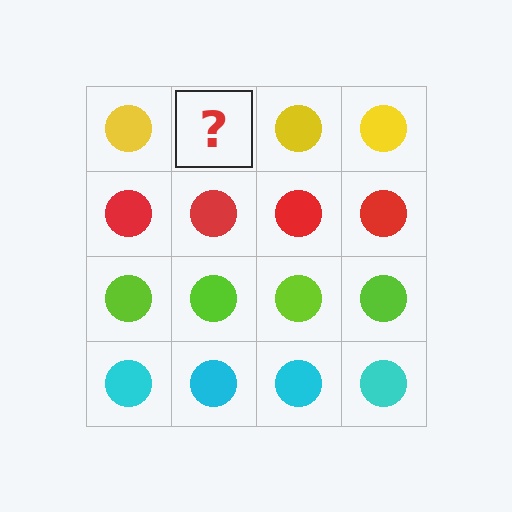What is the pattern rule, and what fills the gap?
The rule is that each row has a consistent color. The gap should be filled with a yellow circle.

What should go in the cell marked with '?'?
The missing cell should contain a yellow circle.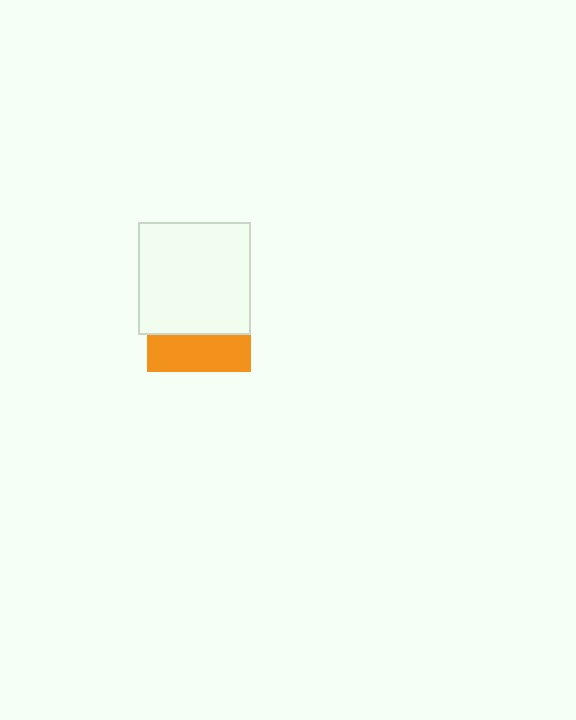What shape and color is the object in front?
The object in front is a white square.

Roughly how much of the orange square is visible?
A small part of it is visible (roughly 35%).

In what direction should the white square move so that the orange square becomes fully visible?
The white square should move up. That is the shortest direction to clear the overlap and leave the orange square fully visible.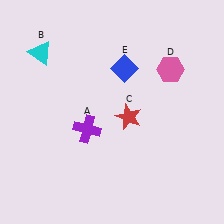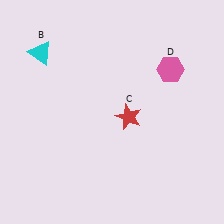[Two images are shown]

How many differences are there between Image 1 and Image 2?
There are 2 differences between the two images.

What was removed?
The blue diamond (E), the purple cross (A) were removed in Image 2.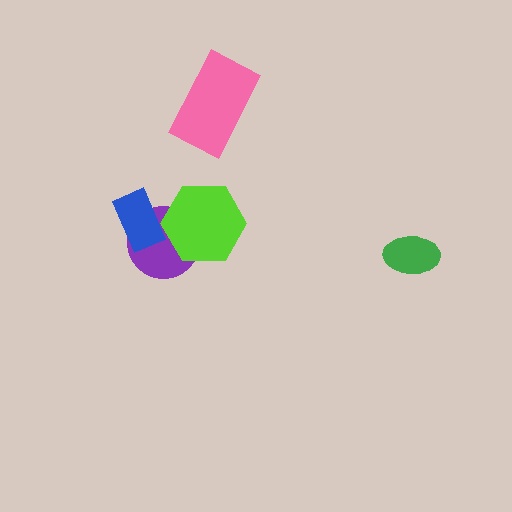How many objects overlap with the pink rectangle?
0 objects overlap with the pink rectangle.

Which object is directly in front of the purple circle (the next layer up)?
The blue rectangle is directly in front of the purple circle.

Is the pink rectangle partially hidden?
No, no other shape covers it.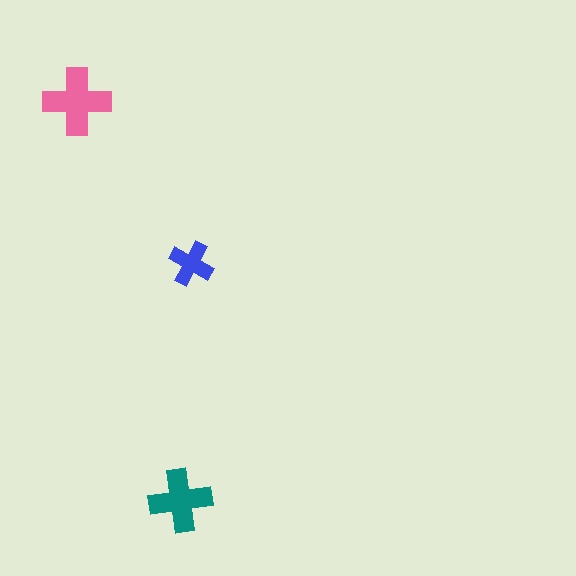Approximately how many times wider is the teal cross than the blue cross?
About 1.5 times wider.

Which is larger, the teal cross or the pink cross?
The pink one.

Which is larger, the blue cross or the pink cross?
The pink one.